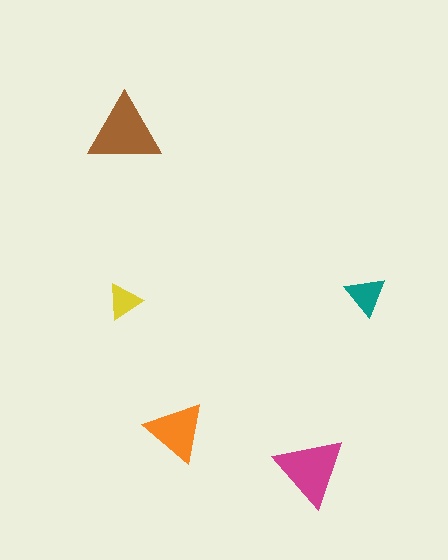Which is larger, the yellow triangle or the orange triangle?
The orange one.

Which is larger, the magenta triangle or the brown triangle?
The brown one.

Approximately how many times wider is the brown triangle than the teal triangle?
About 2 times wider.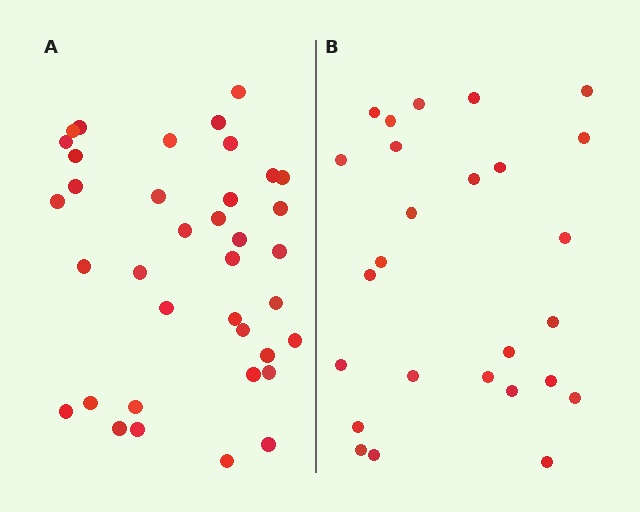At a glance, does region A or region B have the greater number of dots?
Region A (the left region) has more dots.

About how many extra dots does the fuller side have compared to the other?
Region A has roughly 12 or so more dots than region B.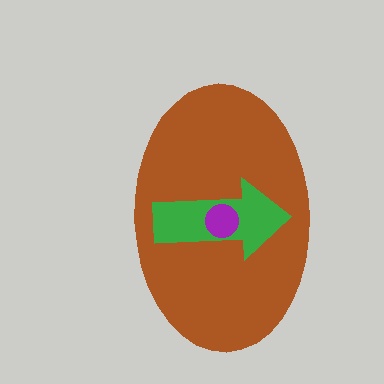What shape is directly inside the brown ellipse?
The green arrow.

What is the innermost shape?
The purple circle.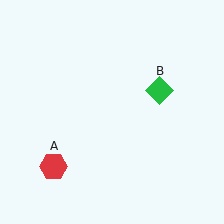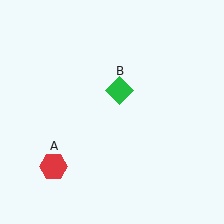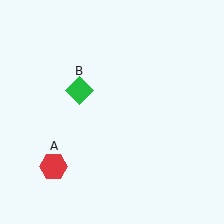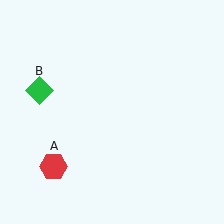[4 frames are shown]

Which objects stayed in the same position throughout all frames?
Red hexagon (object A) remained stationary.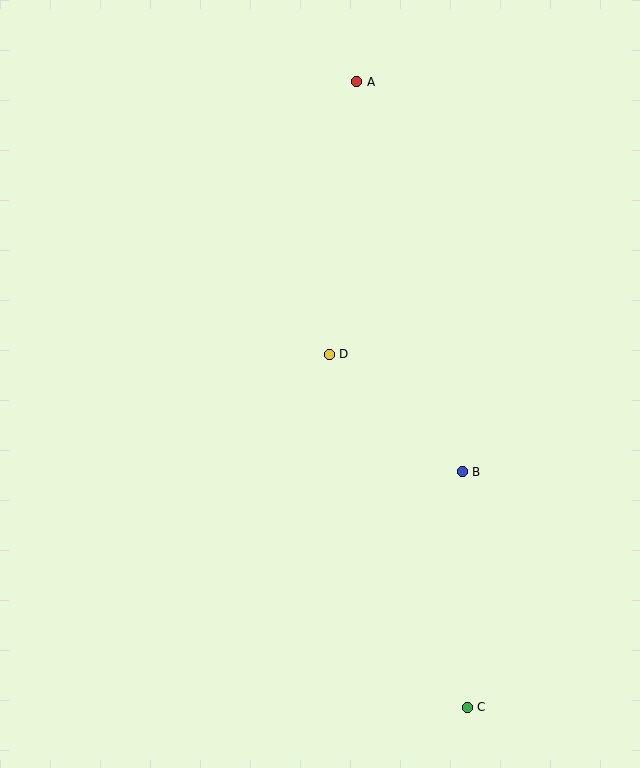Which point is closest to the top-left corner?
Point A is closest to the top-left corner.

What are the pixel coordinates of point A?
Point A is at (357, 82).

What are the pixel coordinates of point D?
Point D is at (329, 354).